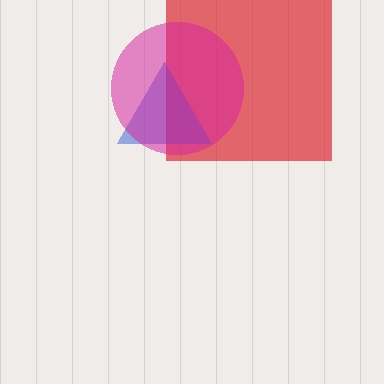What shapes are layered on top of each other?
The layered shapes are: a red square, a blue triangle, a magenta circle.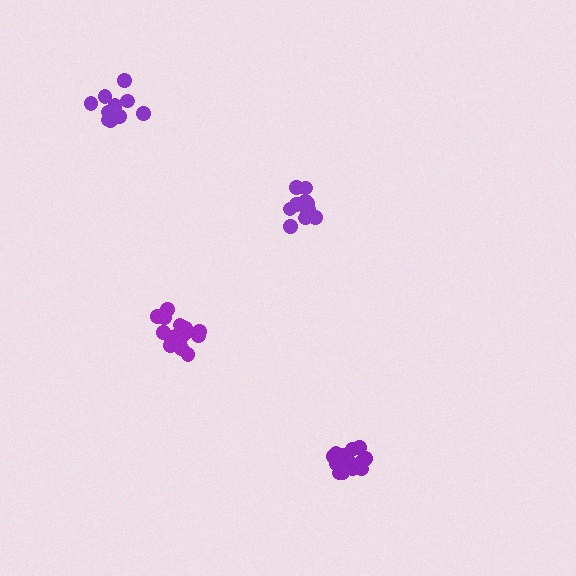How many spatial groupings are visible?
There are 4 spatial groupings.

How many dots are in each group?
Group 1: 11 dots, Group 2: 11 dots, Group 3: 17 dots, Group 4: 16 dots (55 total).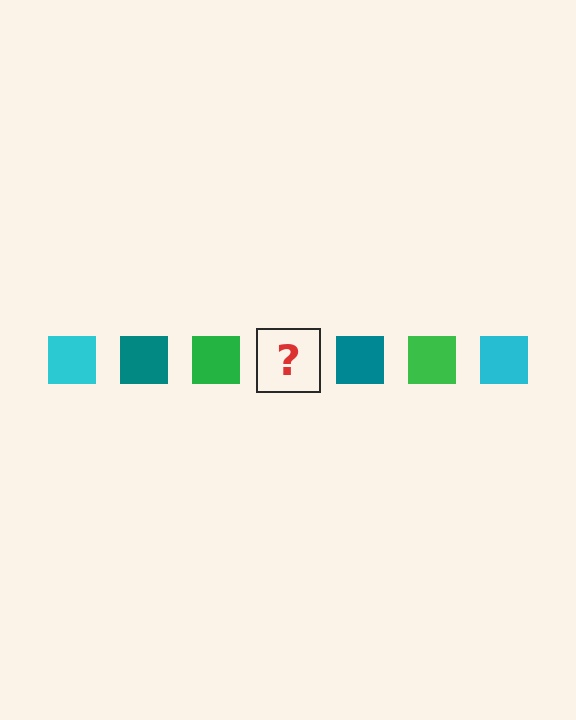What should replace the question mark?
The question mark should be replaced with a cyan square.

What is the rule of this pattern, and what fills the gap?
The rule is that the pattern cycles through cyan, teal, green squares. The gap should be filled with a cyan square.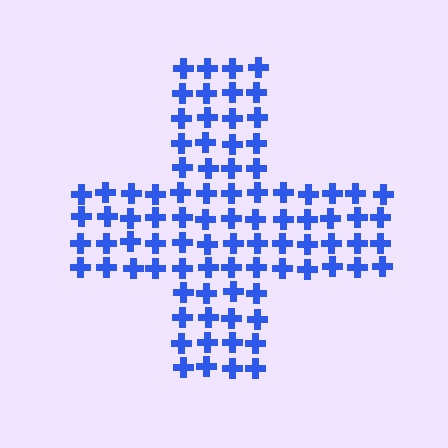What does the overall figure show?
The overall figure shows a cross.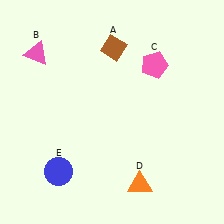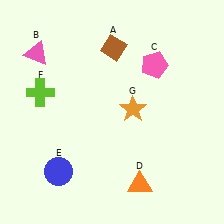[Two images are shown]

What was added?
A lime cross (F), an orange star (G) were added in Image 2.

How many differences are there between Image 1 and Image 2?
There are 2 differences between the two images.